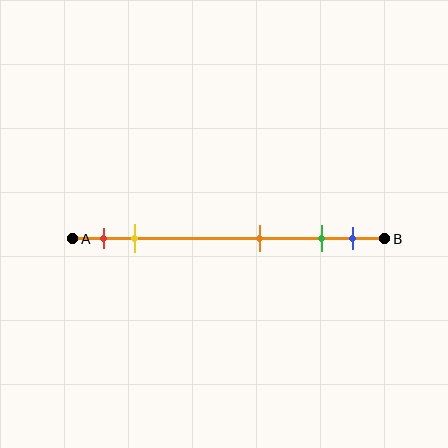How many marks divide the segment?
There are 5 marks dividing the segment.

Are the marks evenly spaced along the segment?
No, the marks are not evenly spaced.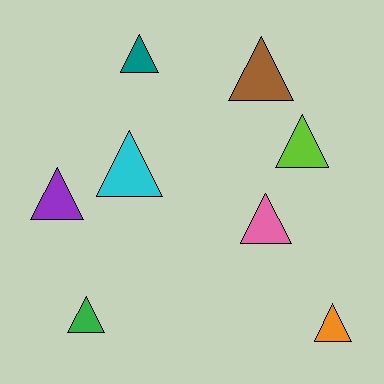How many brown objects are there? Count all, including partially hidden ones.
There is 1 brown object.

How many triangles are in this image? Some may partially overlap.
There are 8 triangles.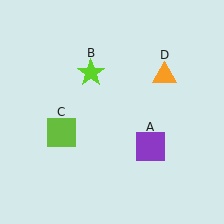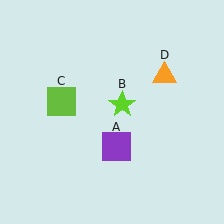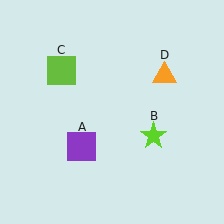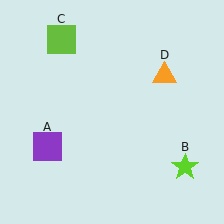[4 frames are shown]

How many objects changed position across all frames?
3 objects changed position: purple square (object A), lime star (object B), lime square (object C).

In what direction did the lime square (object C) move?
The lime square (object C) moved up.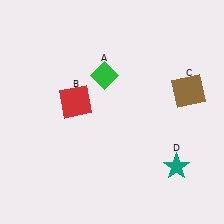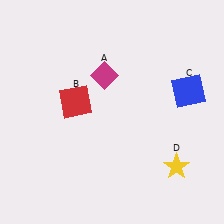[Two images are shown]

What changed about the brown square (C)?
In Image 1, C is brown. In Image 2, it changed to blue.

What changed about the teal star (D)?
In Image 1, D is teal. In Image 2, it changed to yellow.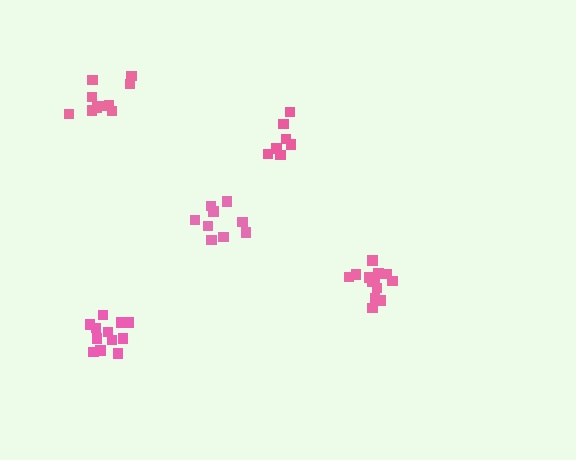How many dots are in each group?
Group 1: 12 dots, Group 2: 7 dots, Group 3: 9 dots, Group 4: 10 dots, Group 5: 13 dots (51 total).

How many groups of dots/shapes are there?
There are 5 groups.